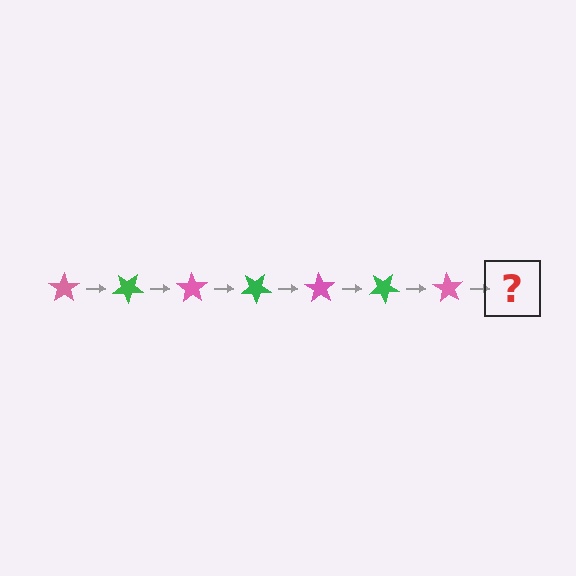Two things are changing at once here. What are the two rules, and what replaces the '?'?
The two rules are that it rotates 35 degrees each step and the color cycles through pink and green. The '?' should be a green star, rotated 245 degrees from the start.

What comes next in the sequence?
The next element should be a green star, rotated 245 degrees from the start.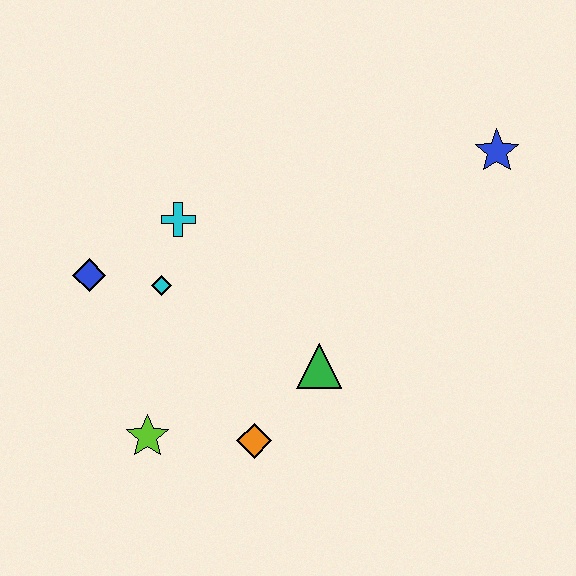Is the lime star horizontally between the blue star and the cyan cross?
No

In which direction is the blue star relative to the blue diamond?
The blue star is to the right of the blue diamond.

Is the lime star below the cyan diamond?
Yes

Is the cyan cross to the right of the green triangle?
No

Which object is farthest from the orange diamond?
The blue star is farthest from the orange diamond.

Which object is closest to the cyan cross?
The cyan diamond is closest to the cyan cross.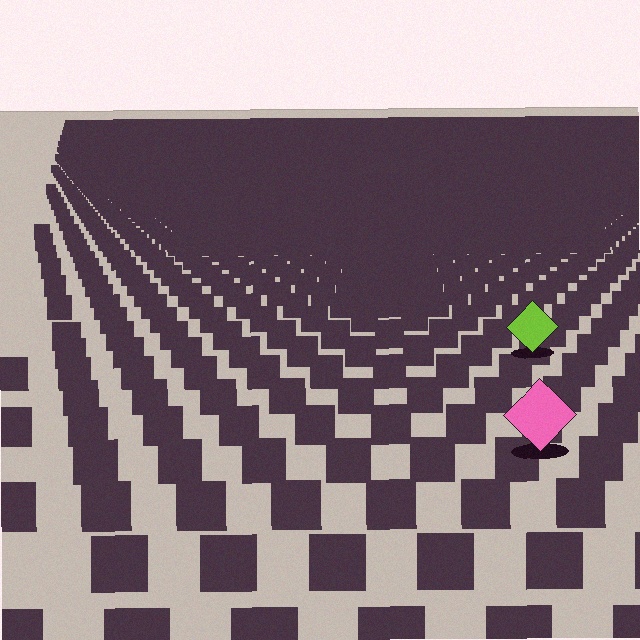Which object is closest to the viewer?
The pink diamond is closest. The texture marks near it are larger and more spread out.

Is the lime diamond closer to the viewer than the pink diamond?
No. The pink diamond is closer — you can tell from the texture gradient: the ground texture is coarser near it.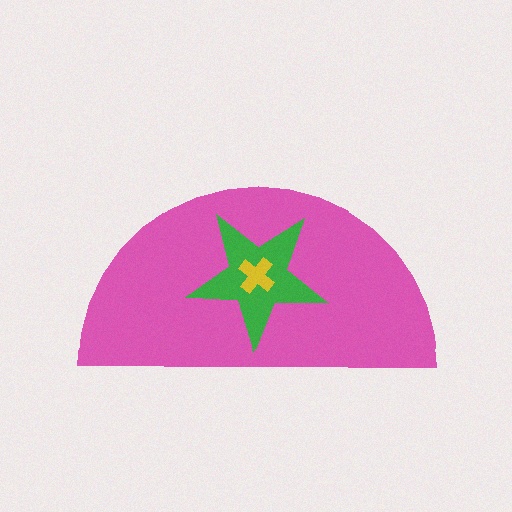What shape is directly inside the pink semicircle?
The green star.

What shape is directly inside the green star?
The yellow cross.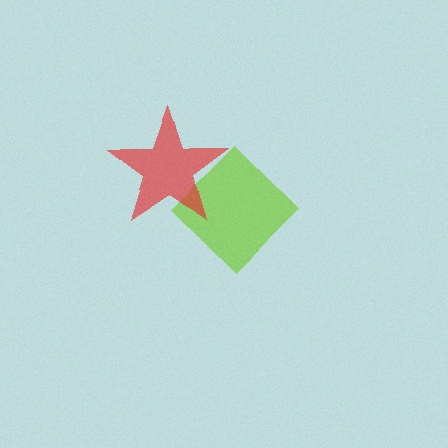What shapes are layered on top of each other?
The layered shapes are: a lime diamond, a red star.